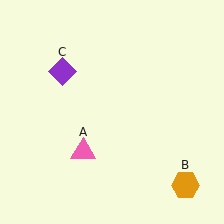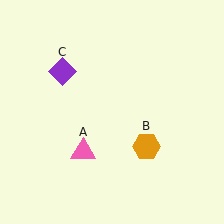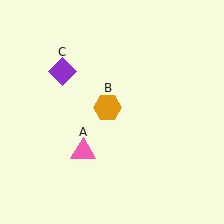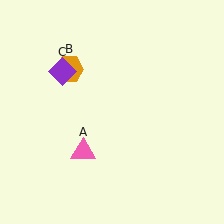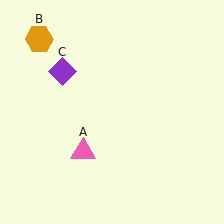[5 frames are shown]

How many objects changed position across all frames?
1 object changed position: orange hexagon (object B).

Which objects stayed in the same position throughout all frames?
Pink triangle (object A) and purple diamond (object C) remained stationary.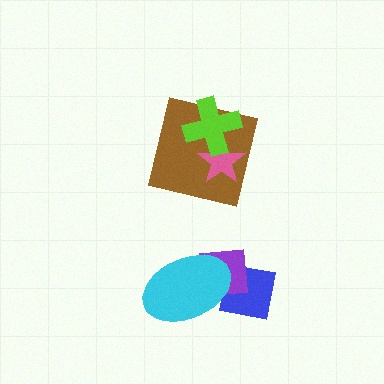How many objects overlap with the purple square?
2 objects overlap with the purple square.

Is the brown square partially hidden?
Yes, it is partially covered by another shape.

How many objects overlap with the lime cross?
2 objects overlap with the lime cross.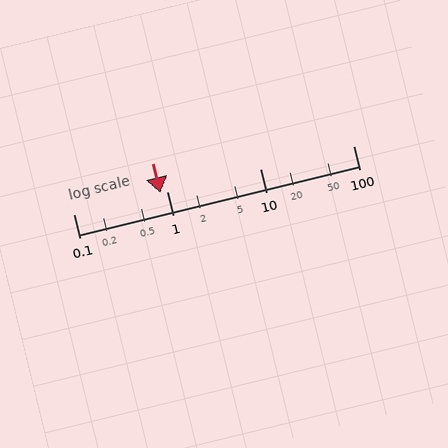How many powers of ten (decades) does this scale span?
The scale spans 3 decades, from 0.1 to 100.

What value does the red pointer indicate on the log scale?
The pointer indicates approximately 0.85.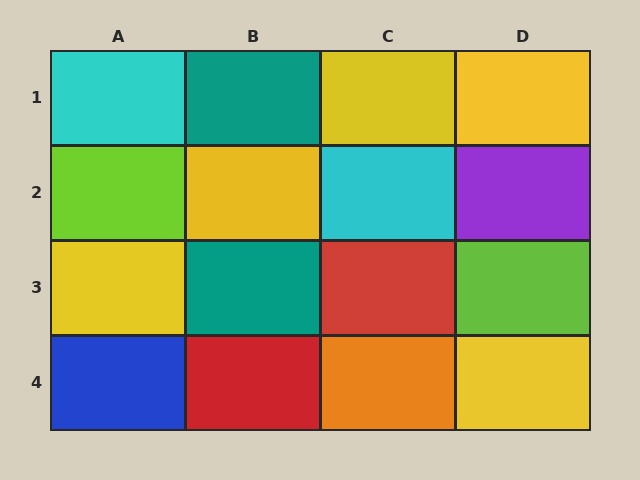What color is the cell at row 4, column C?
Orange.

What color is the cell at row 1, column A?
Cyan.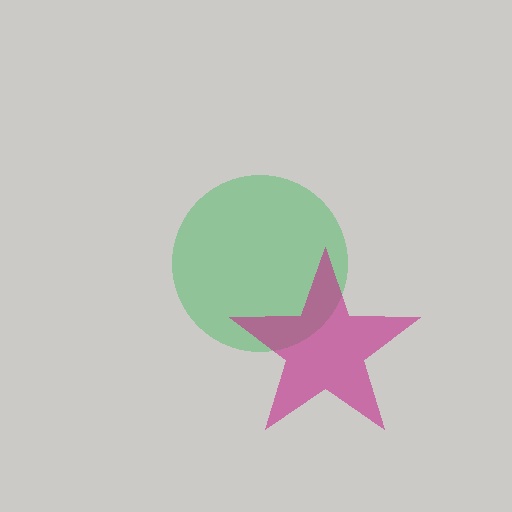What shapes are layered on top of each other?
The layered shapes are: a green circle, a magenta star.